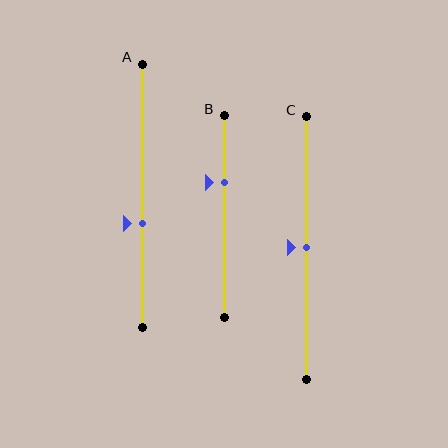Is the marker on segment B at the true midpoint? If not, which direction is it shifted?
No, the marker on segment B is shifted upward by about 17% of the segment length.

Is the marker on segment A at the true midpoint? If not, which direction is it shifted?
No, the marker on segment A is shifted downward by about 10% of the segment length.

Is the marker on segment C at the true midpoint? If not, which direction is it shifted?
Yes, the marker on segment C is at the true midpoint.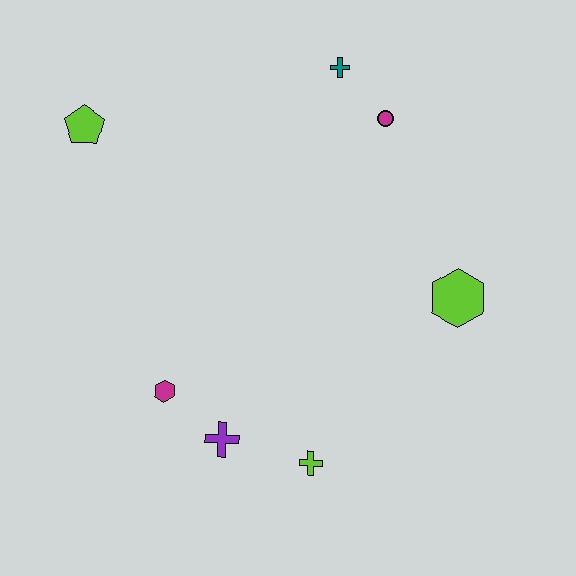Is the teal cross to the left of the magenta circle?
Yes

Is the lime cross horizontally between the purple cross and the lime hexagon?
Yes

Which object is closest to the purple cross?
The magenta hexagon is closest to the purple cross.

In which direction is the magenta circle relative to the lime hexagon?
The magenta circle is above the lime hexagon.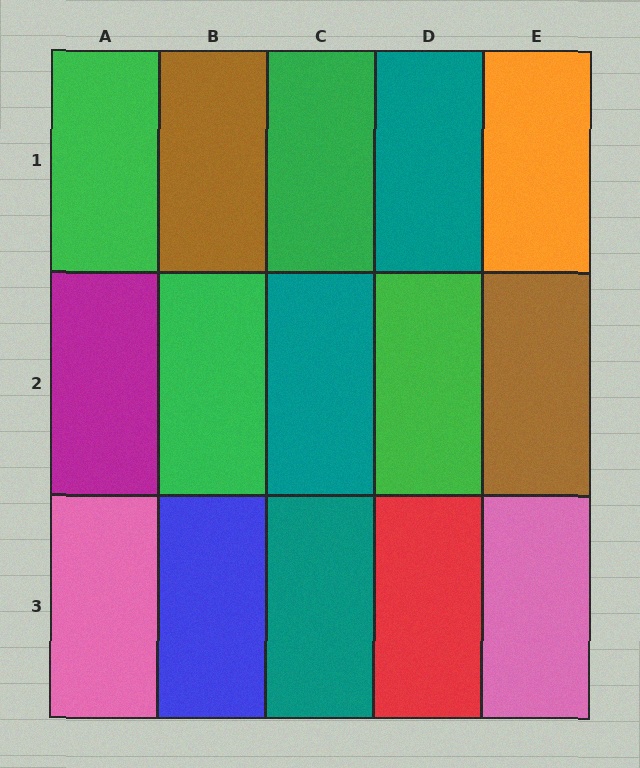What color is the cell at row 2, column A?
Magenta.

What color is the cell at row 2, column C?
Teal.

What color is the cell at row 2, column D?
Green.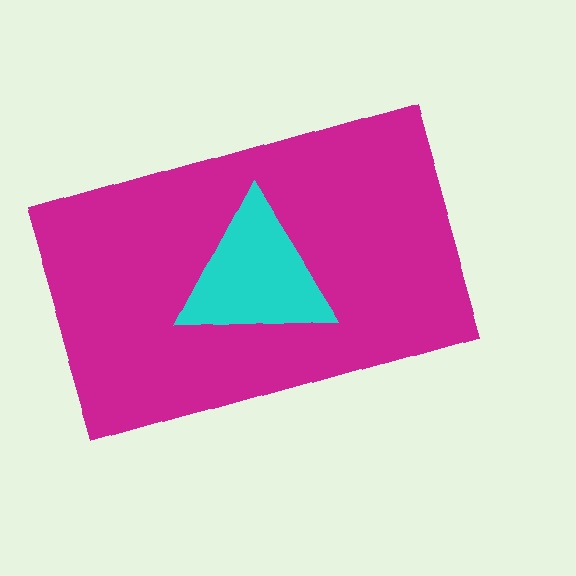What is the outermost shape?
The magenta rectangle.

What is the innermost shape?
The cyan triangle.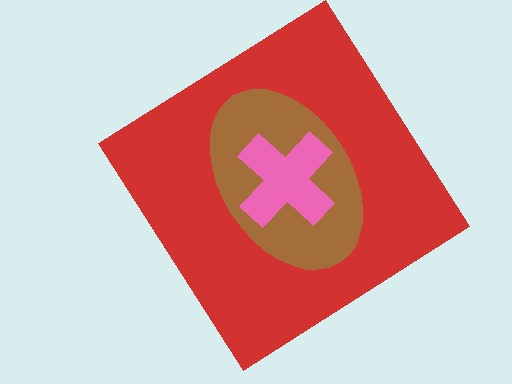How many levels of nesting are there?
3.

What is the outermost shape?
The red diamond.